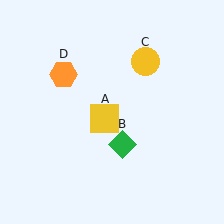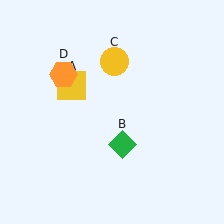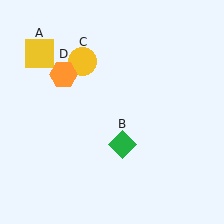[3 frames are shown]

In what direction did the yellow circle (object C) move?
The yellow circle (object C) moved left.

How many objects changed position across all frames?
2 objects changed position: yellow square (object A), yellow circle (object C).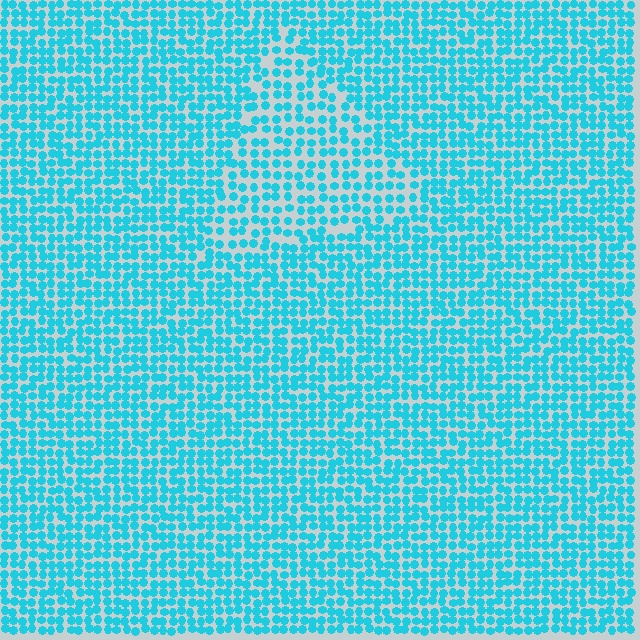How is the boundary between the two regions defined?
The boundary is defined by a change in element density (approximately 1.5x ratio). All elements are the same color, size, and shape.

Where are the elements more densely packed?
The elements are more densely packed outside the triangle boundary.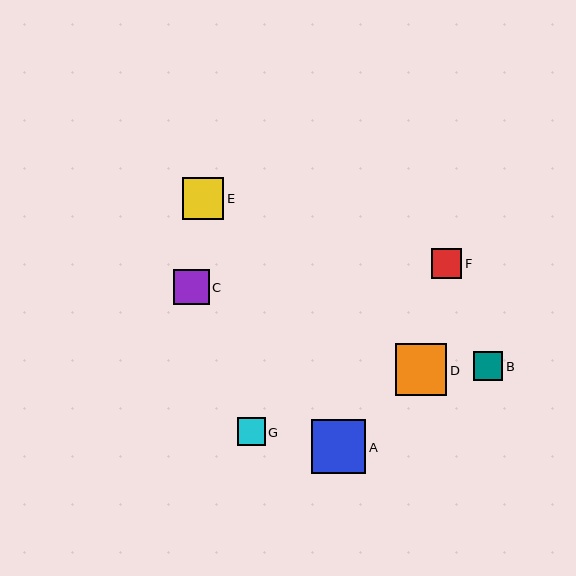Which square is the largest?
Square A is the largest with a size of approximately 54 pixels.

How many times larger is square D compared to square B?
Square D is approximately 1.8 times the size of square B.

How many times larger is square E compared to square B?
Square E is approximately 1.4 times the size of square B.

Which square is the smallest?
Square G is the smallest with a size of approximately 28 pixels.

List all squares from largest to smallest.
From largest to smallest: A, D, E, C, F, B, G.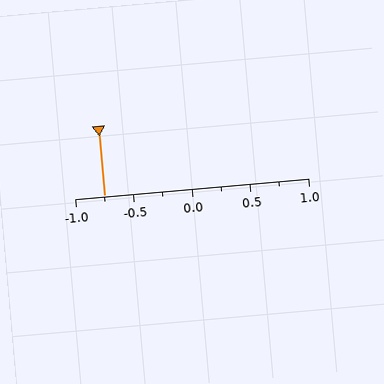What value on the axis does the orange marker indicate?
The marker indicates approximately -0.75.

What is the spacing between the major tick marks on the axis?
The major ticks are spaced 0.5 apart.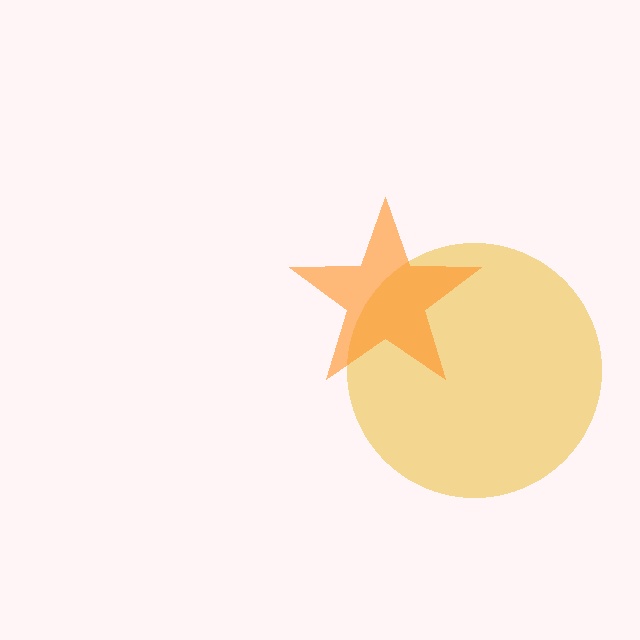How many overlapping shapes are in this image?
There are 2 overlapping shapes in the image.